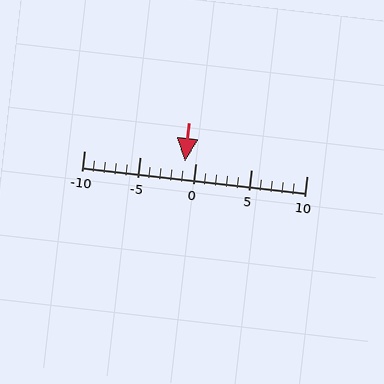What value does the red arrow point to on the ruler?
The red arrow points to approximately -1.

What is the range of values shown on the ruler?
The ruler shows values from -10 to 10.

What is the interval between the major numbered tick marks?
The major tick marks are spaced 5 units apart.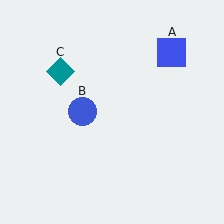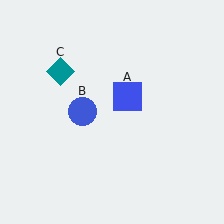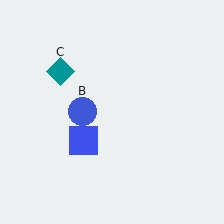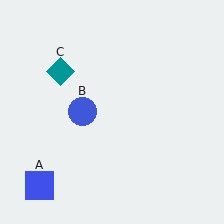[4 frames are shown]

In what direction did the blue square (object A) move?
The blue square (object A) moved down and to the left.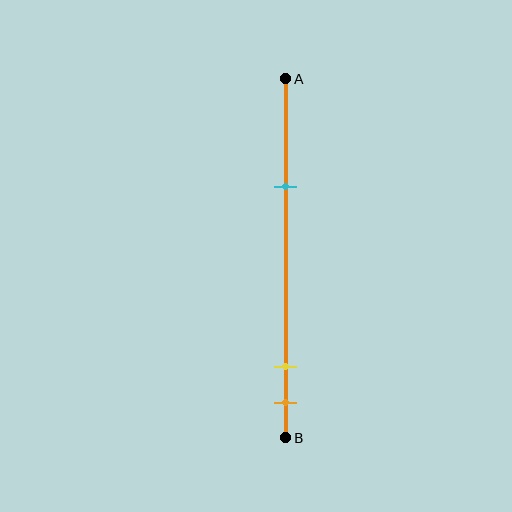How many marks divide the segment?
There are 3 marks dividing the segment.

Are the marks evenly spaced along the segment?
No, the marks are not evenly spaced.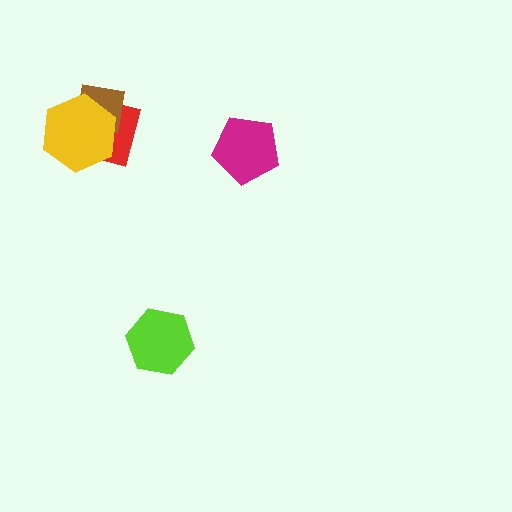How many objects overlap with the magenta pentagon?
0 objects overlap with the magenta pentagon.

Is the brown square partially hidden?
Yes, it is partially covered by another shape.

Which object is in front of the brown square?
The yellow hexagon is in front of the brown square.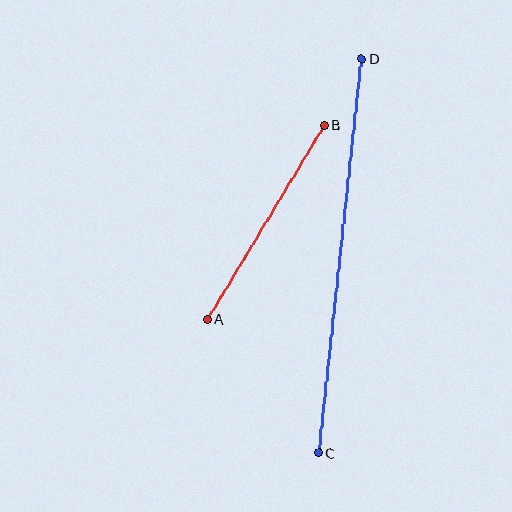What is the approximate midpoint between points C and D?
The midpoint is at approximately (340, 256) pixels.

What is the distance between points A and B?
The distance is approximately 226 pixels.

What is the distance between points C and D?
The distance is approximately 396 pixels.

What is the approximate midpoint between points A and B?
The midpoint is at approximately (266, 222) pixels.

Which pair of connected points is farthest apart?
Points C and D are farthest apart.